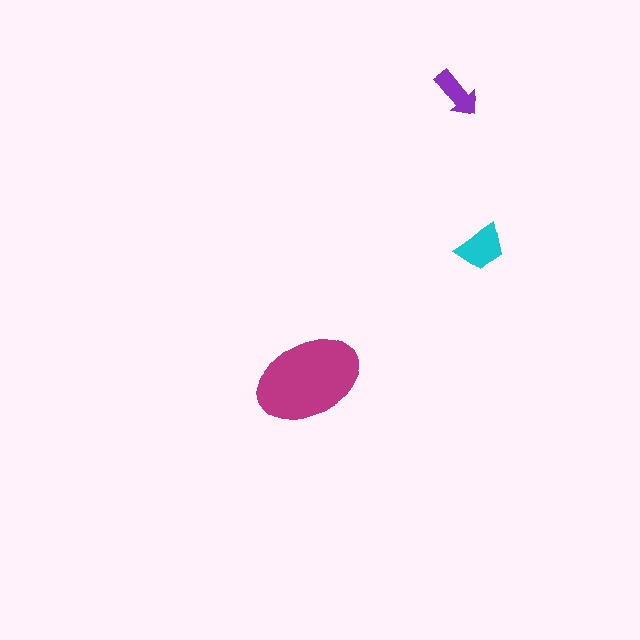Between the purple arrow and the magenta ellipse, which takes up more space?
The magenta ellipse.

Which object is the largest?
The magenta ellipse.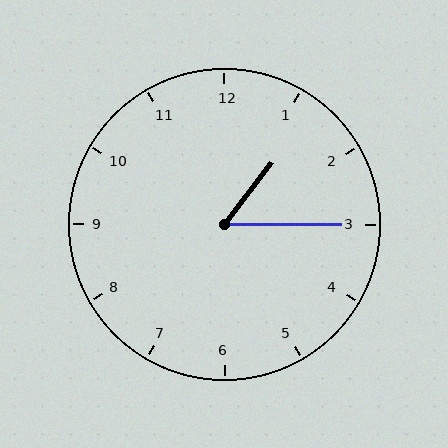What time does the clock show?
1:15.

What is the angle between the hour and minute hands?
Approximately 52 degrees.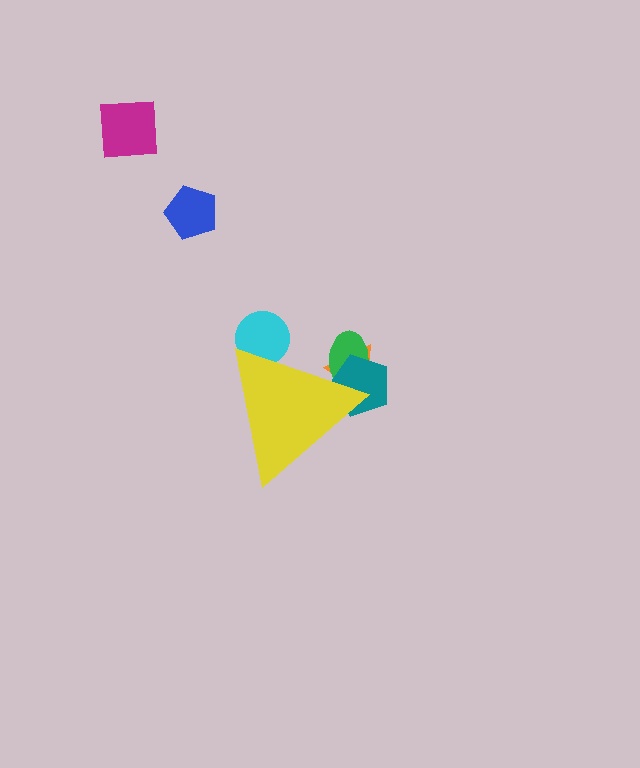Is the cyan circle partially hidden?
Yes, the cyan circle is partially hidden behind the yellow triangle.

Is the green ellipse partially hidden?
Yes, the green ellipse is partially hidden behind the yellow triangle.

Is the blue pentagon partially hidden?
No, the blue pentagon is fully visible.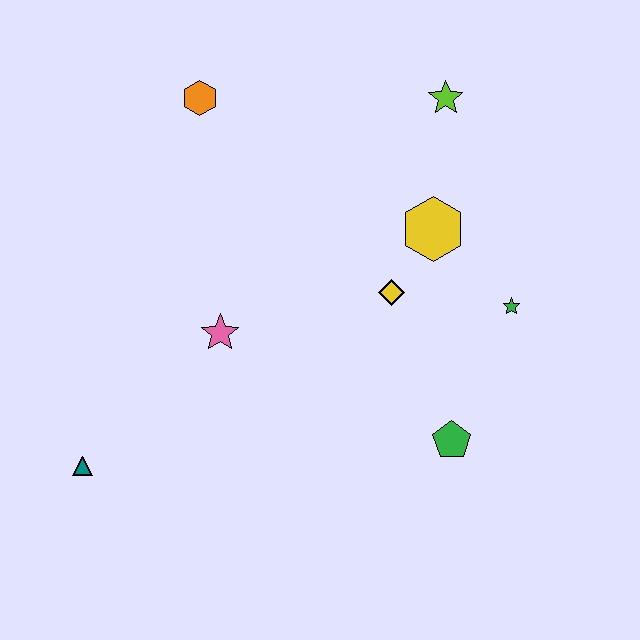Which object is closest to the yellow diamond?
The yellow hexagon is closest to the yellow diamond.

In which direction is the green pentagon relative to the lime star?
The green pentagon is below the lime star.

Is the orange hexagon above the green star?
Yes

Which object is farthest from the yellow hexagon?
The teal triangle is farthest from the yellow hexagon.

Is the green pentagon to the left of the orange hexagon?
No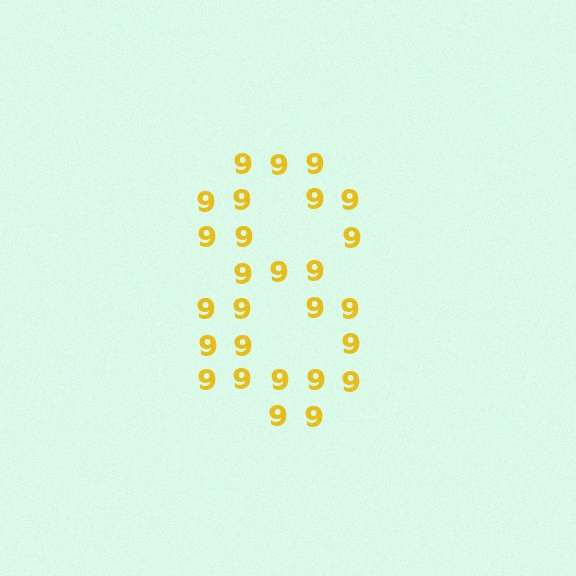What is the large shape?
The large shape is the digit 8.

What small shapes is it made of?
It is made of small digit 9's.